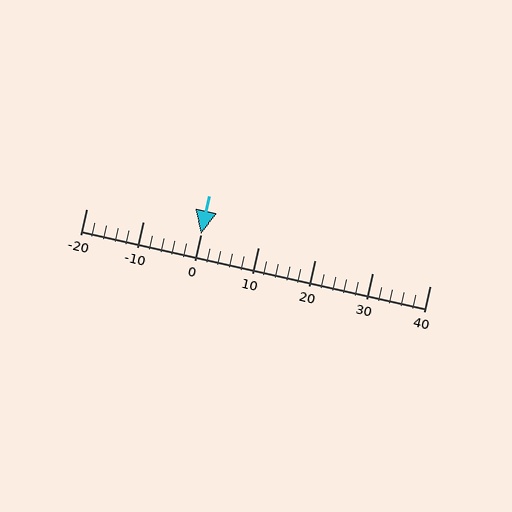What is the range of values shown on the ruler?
The ruler shows values from -20 to 40.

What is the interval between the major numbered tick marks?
The major tick marks are spaced 10 units apart.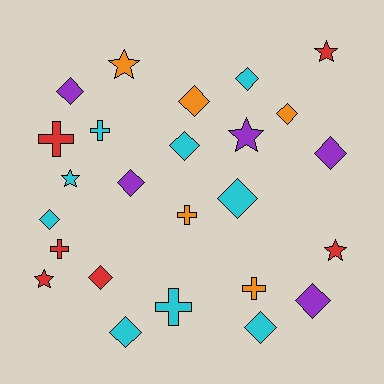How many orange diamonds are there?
There are 2 orange diamonds.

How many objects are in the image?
There are 25 objects.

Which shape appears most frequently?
Diamond, with 13 objects.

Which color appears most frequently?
Cyan, with 9 objects.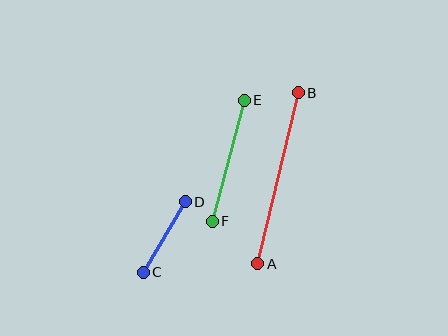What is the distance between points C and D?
The distance is approximately 82 pixels.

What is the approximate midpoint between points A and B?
The midpoint is at approximately (278, 178) pixels.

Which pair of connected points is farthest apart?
Points A and B are farthest apart.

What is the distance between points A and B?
The distance is approximately 176 pixels.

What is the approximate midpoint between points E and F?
The midpoint is at approximately (228, 161) pixels.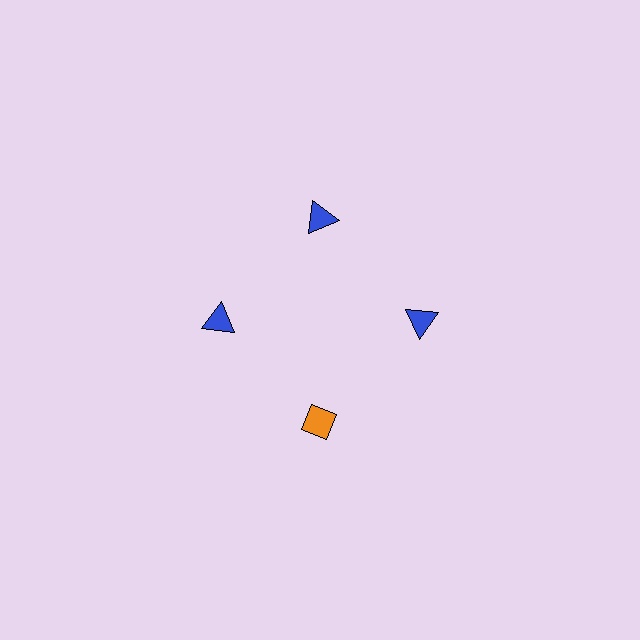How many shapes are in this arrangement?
There are 4 shapes arranged in a ring pattern.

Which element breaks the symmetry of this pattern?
The orange diamond at roughly the 6 o'clock position breaks the symmetry. All other shapes are blue triangles.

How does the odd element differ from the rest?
It differs in both color (orange instead of blue) and shape (diamond instead of triangle).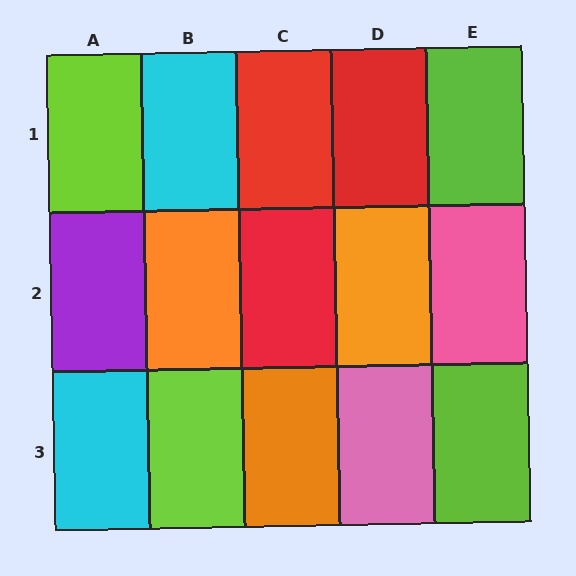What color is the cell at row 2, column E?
Pink.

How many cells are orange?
3 cells are orange.